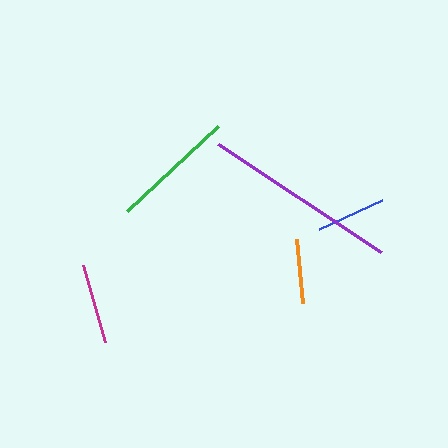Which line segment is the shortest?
The orange line is the shortest at approximately 65 pixels.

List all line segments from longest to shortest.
From longest to shortest: purple, green, magenta, blue, orange.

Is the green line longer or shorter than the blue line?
The green line is longer than the blue line.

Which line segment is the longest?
The purple line is the longest at approximately 195 pixels.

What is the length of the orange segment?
The orange segment is approximately 65 pixels long.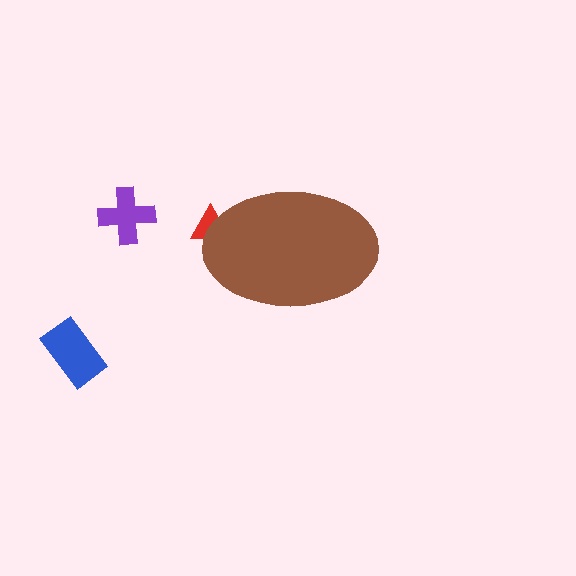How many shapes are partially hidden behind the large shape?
1 shape is partially hidden.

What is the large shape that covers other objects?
A brown ellipse.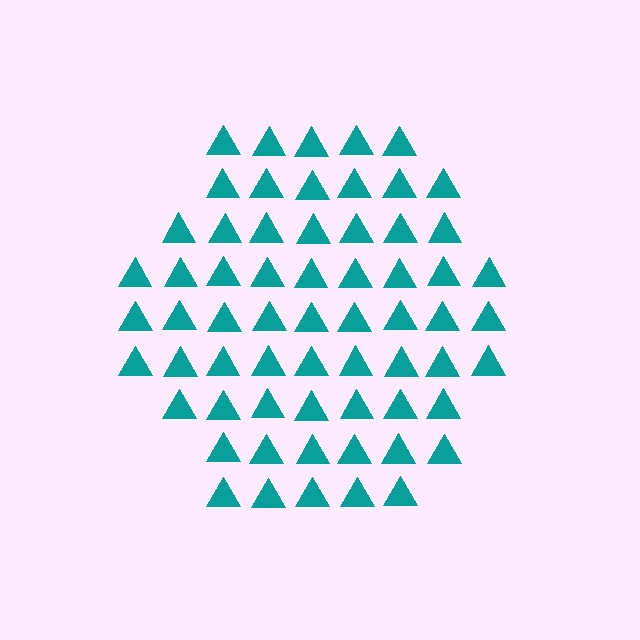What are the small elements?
The small elements are triangles.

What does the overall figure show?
The overall figure shows a hexagon.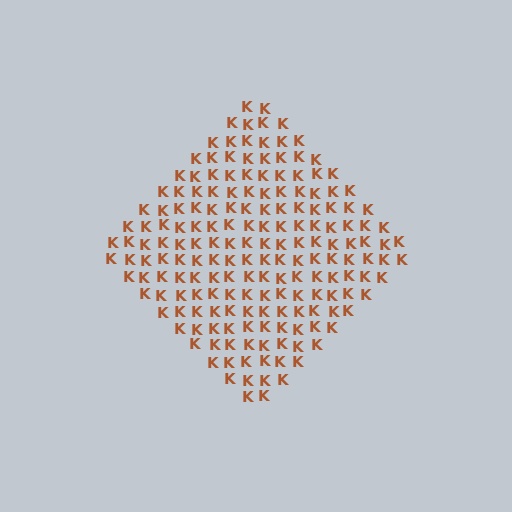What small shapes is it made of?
It is made of small letter K's.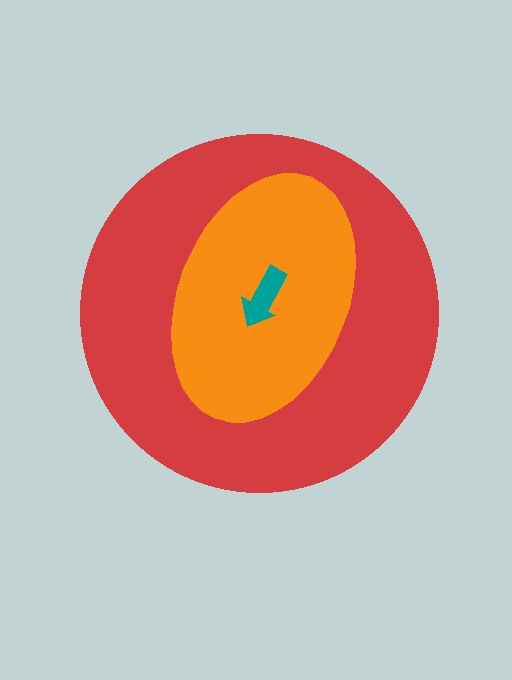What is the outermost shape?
The red circle.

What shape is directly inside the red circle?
The orange ellipse.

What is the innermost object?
The teal arrow.